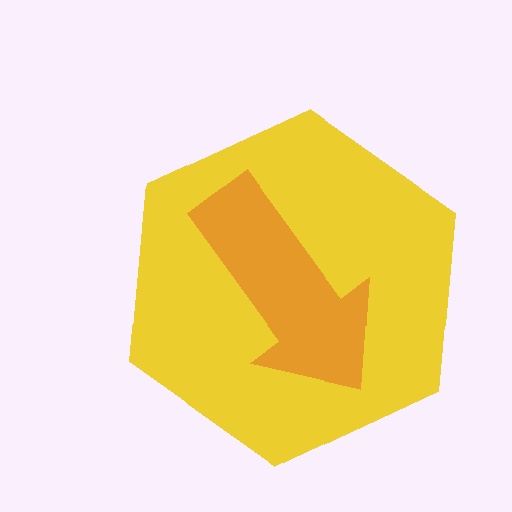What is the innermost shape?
The orange arrow.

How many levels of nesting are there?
2.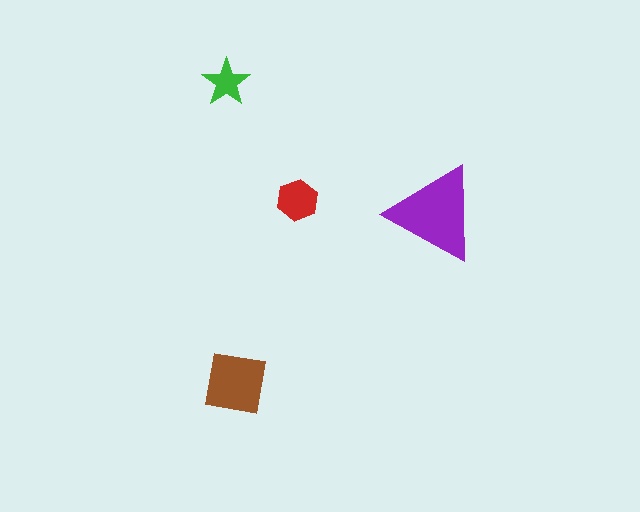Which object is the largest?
The purple triangle.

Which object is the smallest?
The green star.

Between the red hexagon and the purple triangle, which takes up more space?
The purple triangle.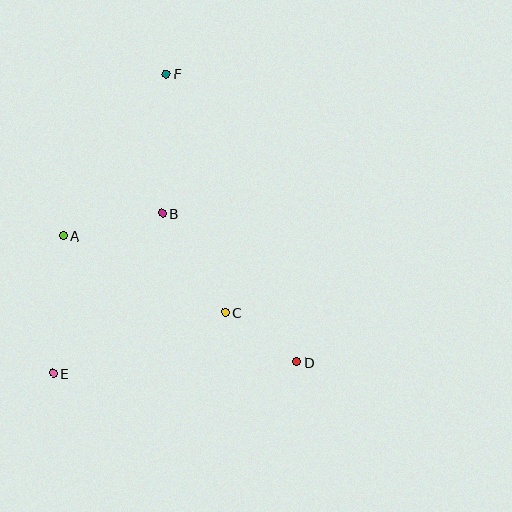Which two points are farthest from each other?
Points E and F are farthest from each other.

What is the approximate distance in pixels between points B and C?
The distance between B and C is approximately 118 pixels.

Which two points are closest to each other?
Points C and D are closest to each other.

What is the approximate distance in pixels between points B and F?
The distance between B and F is approximately 140 pixels.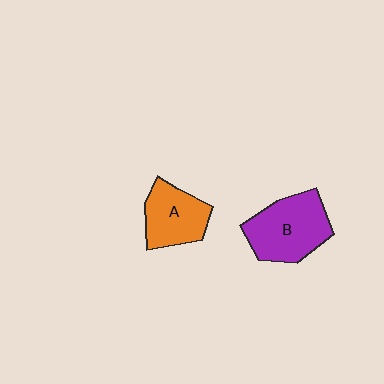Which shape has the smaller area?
Shape A (orange).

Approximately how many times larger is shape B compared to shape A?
Approximately 1.3 times.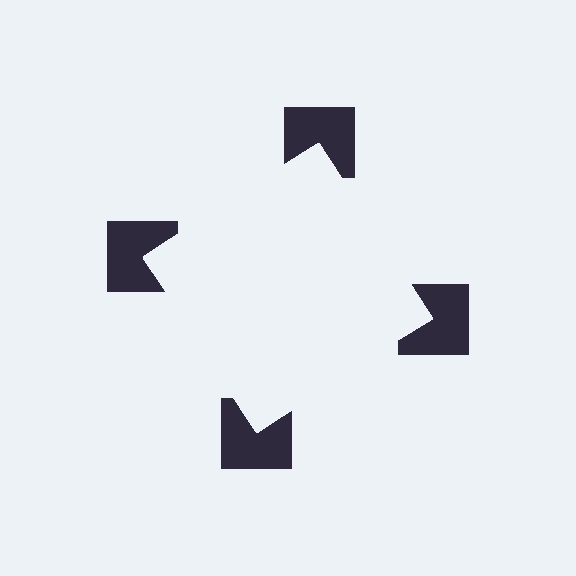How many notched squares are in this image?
There are 4 — one at each vertex of the illusory square.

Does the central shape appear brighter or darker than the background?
It typically appears slightly brighter than the background, even though no actual brightness change is drawn.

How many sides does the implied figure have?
4 sides.